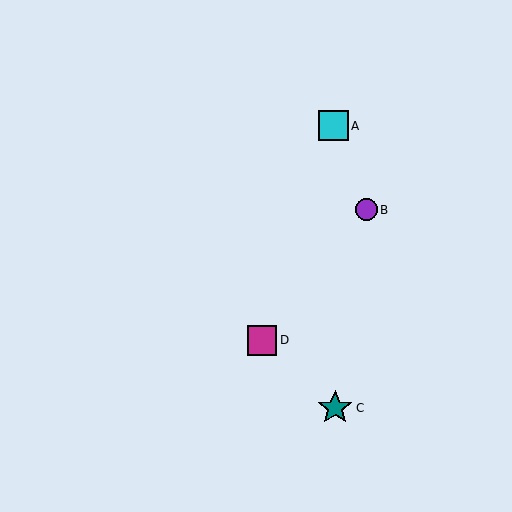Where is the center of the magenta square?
The center of the magenta square is at (262, 340).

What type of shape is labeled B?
Shape B is a purple circle.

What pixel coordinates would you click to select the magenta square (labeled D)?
Click at (262, 340) to select the magenta square D.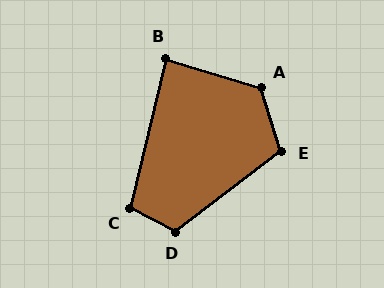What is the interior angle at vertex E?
Approximately 110 degrees (obtuse).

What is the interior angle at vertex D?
Approximately 115 degrees (obtuse).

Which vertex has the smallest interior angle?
B, at approximately 87 degrees.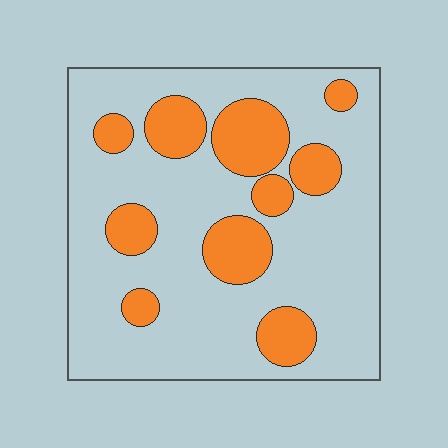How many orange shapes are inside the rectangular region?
10.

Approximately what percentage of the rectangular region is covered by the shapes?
Approximately 25%.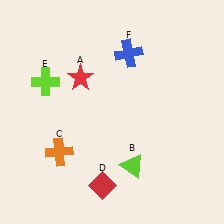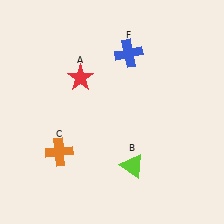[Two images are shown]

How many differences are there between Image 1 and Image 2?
There are 2 differences between the two images.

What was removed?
The lime cross (E), the red diamond (D) were removed in Image 2.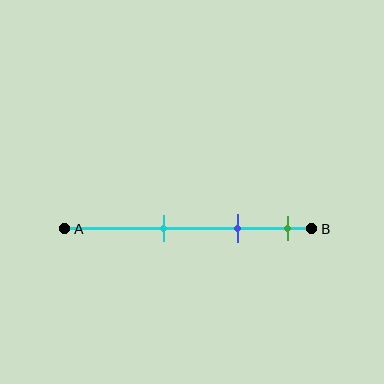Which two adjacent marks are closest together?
The blue and green marks are the closest adjacent pair.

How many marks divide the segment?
There are 3 marks dividing the segment.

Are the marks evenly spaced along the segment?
Yes, the marks are approximately evenly spaced.